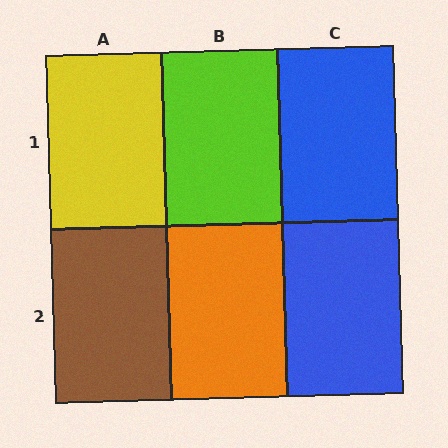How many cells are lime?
1 cell is lime.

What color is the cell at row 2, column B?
Orange.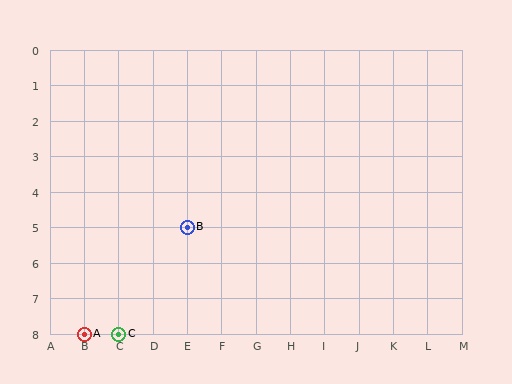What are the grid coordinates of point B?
Point B is at grid coordinates (E, 5).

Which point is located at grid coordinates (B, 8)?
Point A is at (B, 8).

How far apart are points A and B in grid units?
Points A and B are 3 columns and 3 rows apart (about 4.2 grid units diagonally).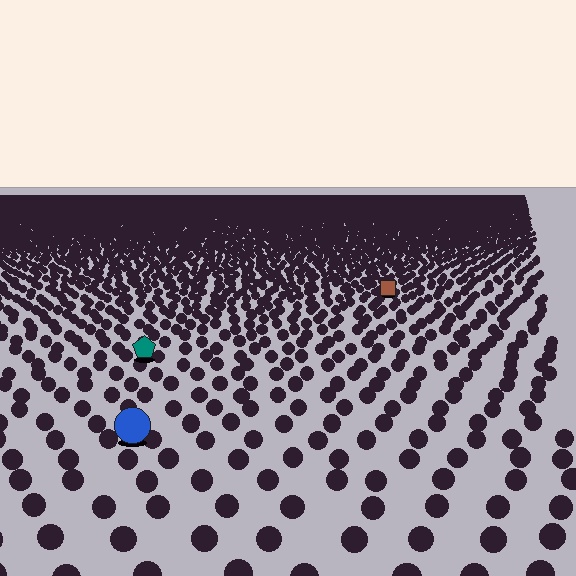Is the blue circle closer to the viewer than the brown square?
Yes. The blue circle is closer — you can tell from the texture gradient: the ground texture is coarser near it.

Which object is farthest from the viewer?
The brown square is farthest from the viewer. It appears smaller and the ground texture around it is denser.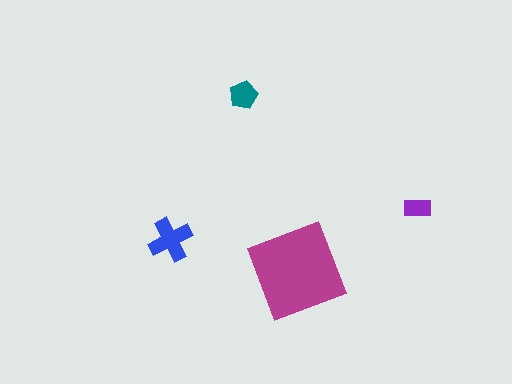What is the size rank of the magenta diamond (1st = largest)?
1st.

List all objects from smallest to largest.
The purple rectangle, the teal pentagon, the blue cross, the magenta diamond.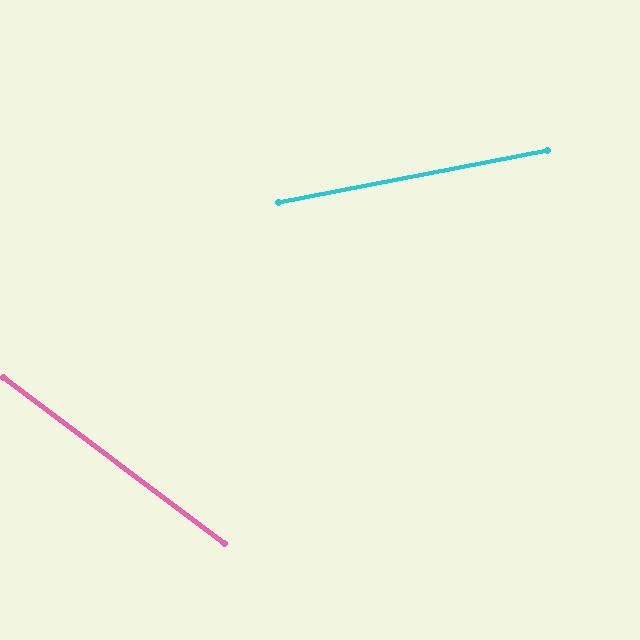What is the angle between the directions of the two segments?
Approximately 48 degrees.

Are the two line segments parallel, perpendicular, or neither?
Neither parallel nor perpendicular — they differ by about 48°.